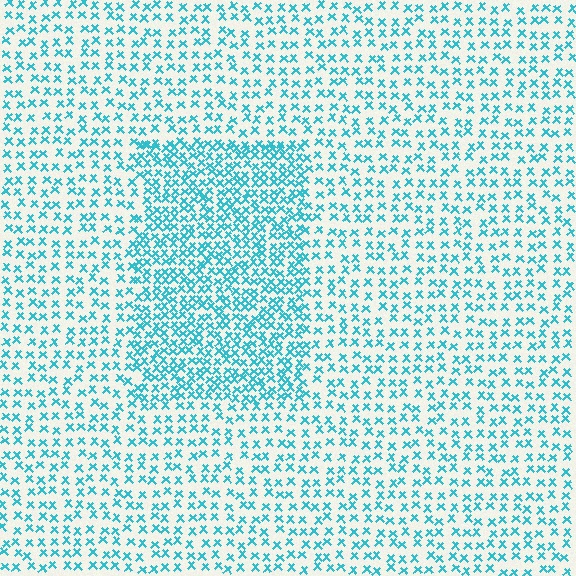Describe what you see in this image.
The image contains small cyan elements arranged at two different densities. A rectangle-shaped region is visible where the elements are more densely packed than the surrounding area.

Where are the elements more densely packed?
The elements are more densely packed inside the rectangle boundary.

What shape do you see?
I see a rectangle.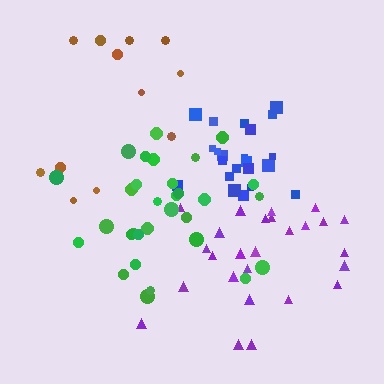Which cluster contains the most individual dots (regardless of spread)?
Green (31).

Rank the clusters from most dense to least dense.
blue, green, purple, brown.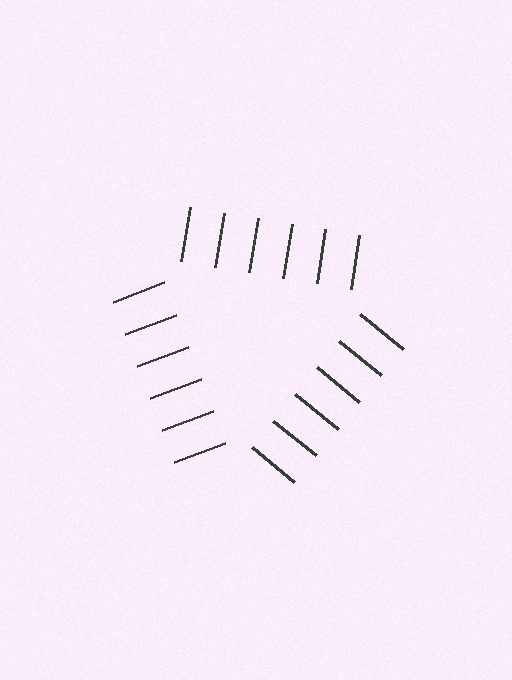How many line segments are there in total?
18 — 6 along each of the 3 edges.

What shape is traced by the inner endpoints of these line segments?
An illusory triangle — the line segments terminate on its edges but no continuous stroke is drawn.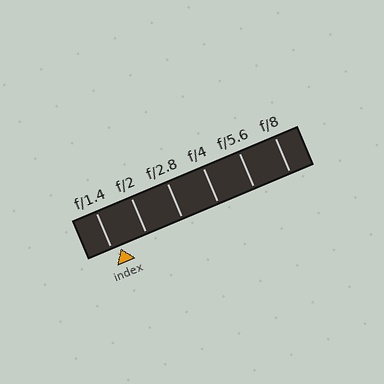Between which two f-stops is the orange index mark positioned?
The index mark is between f/1.4 and f/2.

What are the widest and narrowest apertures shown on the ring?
The widest aperture shown is f/1.4 and the narrowest is f/8.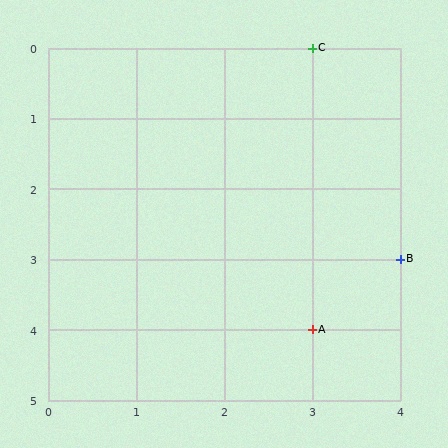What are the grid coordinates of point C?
Point C is at grid coordinates (3, 0).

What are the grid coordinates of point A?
Point A is at grid coordinates (3, 4).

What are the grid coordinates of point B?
Point B is at grid coordinates (4, 3).